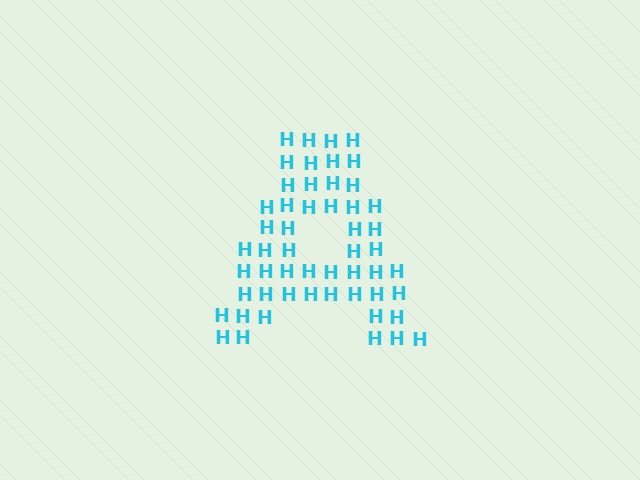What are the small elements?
The small elements are letter H's.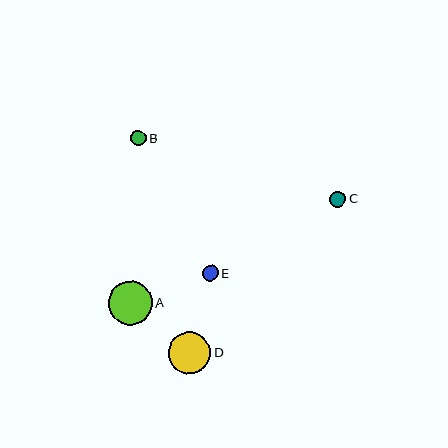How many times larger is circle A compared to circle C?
Circle A is approximately 2.6 times the size of circle C.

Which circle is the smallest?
Circle B is the smallest with a size of approximately 15 pixels.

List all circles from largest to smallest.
From largest to smallest: A, D, C, E, B.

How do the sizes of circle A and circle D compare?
Circle A and circle D are approximately the same size.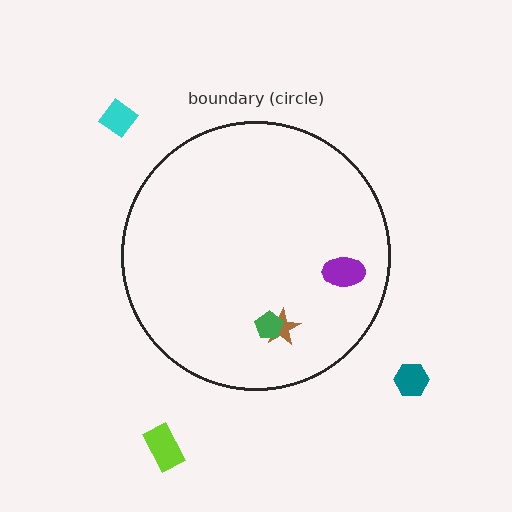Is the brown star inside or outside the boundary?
Inside.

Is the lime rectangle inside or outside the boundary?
Outside.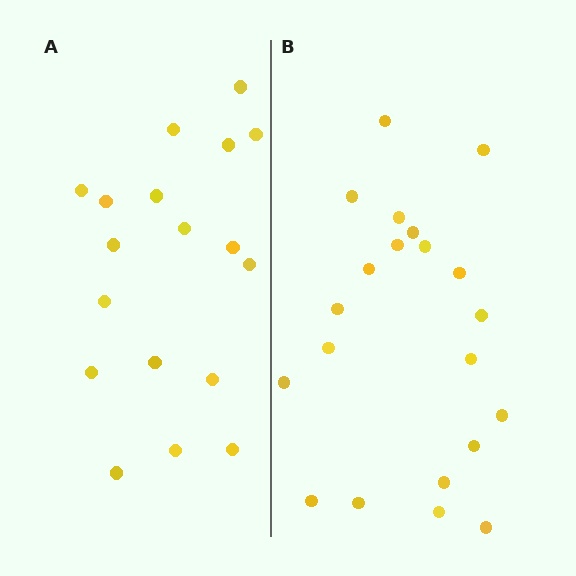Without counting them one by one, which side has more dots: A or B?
Region B (the right region) has more dots.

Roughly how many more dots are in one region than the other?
Region B has just a few more — roughly 2 or 3 more dots than region A.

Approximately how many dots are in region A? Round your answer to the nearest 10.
About 20 dots. (The exact count is 18, which rounds to 20.)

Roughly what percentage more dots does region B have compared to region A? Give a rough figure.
About 15% more.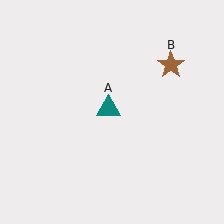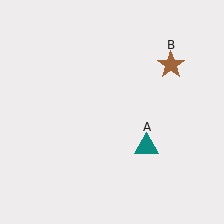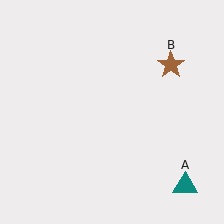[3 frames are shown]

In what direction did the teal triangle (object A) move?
The teal triangle (object A) moved down and to the right.